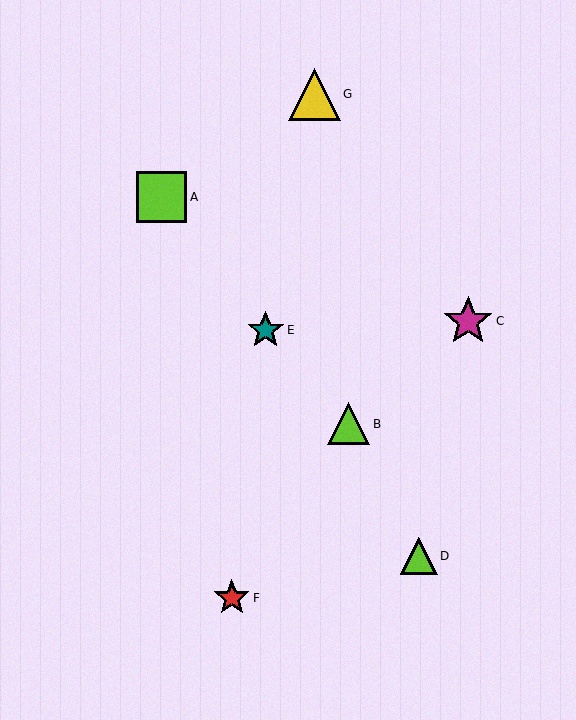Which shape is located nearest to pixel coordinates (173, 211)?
The lime square (labeled A) at (162, 197) is nearest to that location.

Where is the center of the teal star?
The center of the teal star is at (266, 330).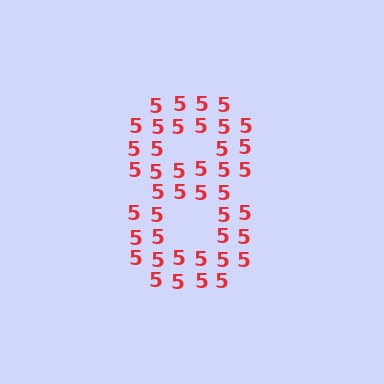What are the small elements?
The small elements are digit 5's.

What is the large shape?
The large shape is the digit 8.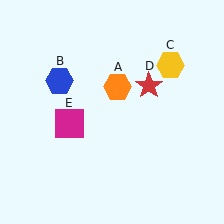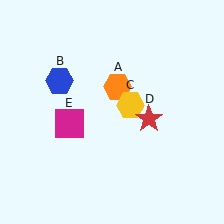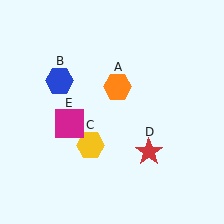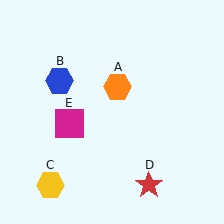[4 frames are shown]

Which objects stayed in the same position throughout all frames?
Orange hexagon (object A) and blue hexagon (object B) and magenta square (object E) remained stationary.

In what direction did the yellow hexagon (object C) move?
The yellow hexagon (object C) moved down and to the left.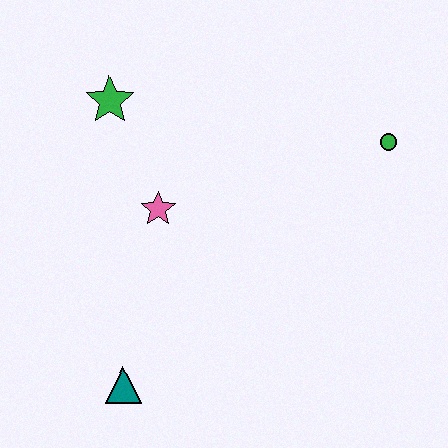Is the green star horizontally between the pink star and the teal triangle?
No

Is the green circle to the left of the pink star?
No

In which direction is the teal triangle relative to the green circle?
The teal triangle is to the left of the green circle.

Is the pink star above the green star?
No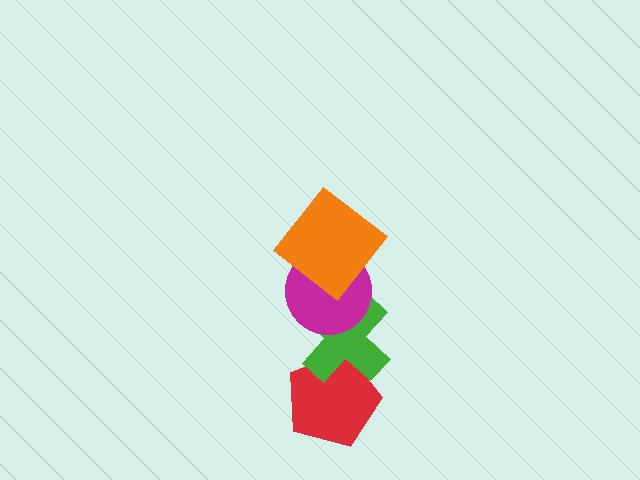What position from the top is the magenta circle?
The magenta circle is 2nd from the top.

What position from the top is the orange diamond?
The orange diamond is 1st from the top.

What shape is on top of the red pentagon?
The green cross is on top of the red pentagon.